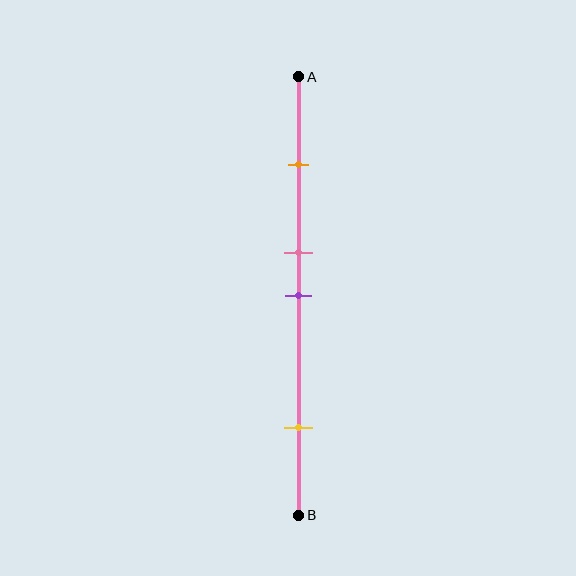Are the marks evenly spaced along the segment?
No, the marks are not evenly spaced.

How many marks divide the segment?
There are 4 marks dividing the segment.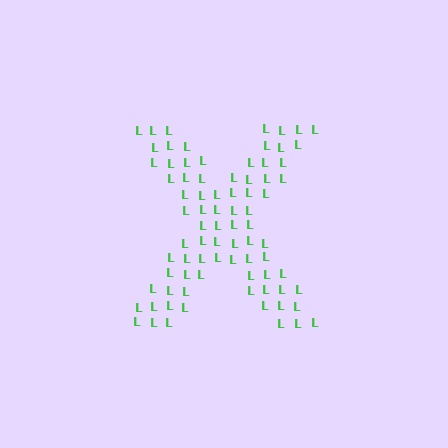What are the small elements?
The small elements are letter L's.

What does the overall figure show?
The overall figure shows the letter X.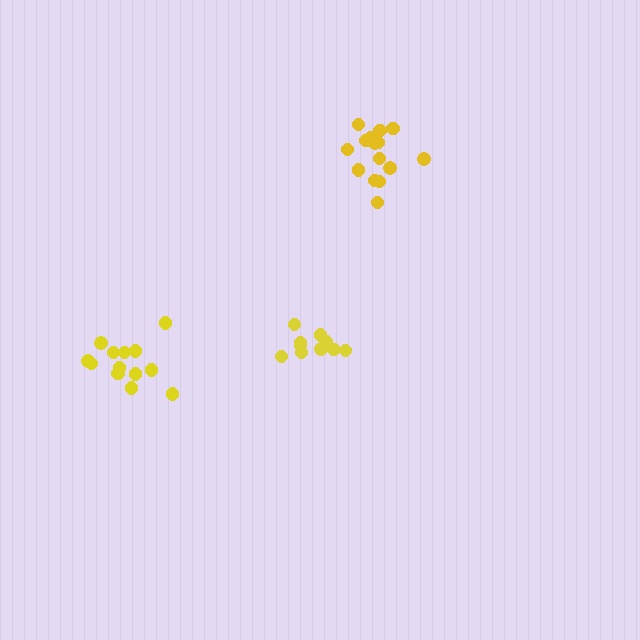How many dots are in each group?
Group 1: 13 dots, Group 2: 10 dots, Group 3: 15 dots (38 total).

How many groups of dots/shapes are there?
There are 3 groups.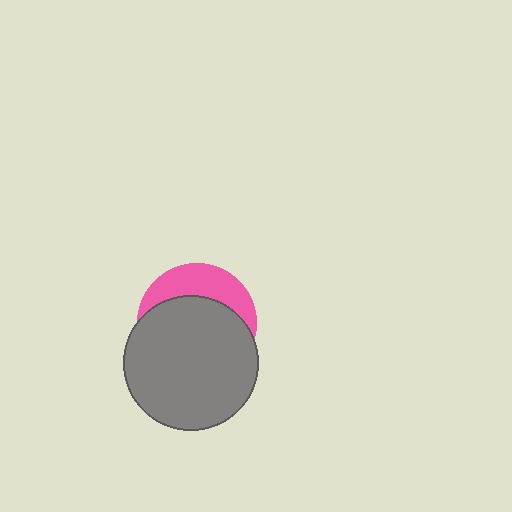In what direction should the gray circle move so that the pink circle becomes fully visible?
The gray circle should move down. That is the shortest direction to clear the overlap and leave the pink circle fully visible.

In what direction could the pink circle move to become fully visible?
The pink circle could move up. That would shift it out from behind the gray circle entirely.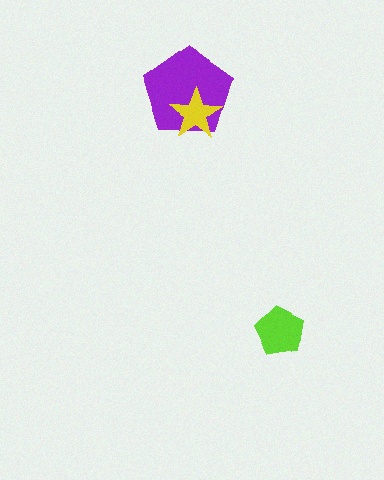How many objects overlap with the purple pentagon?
1 object overlaps with the purple pentagon.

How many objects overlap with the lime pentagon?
0 objects overlap with the lime pentagon.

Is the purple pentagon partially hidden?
Yes, it is partially covered by another shape.